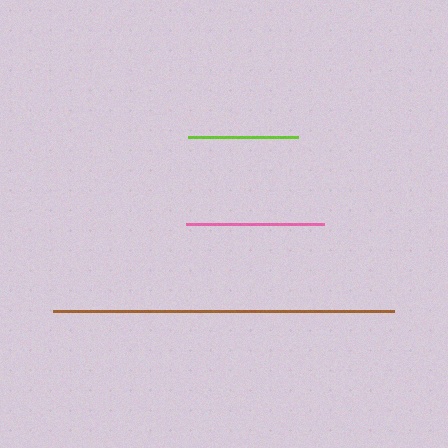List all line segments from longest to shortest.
From longest to shortest: brown, pink, lime.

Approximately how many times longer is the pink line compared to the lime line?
The pink line is approximately 1.3 times the length of the lime line.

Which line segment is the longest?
The brown line is the longest at approximately 340 pixels.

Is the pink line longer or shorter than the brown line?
The brown line is longer than the pink line.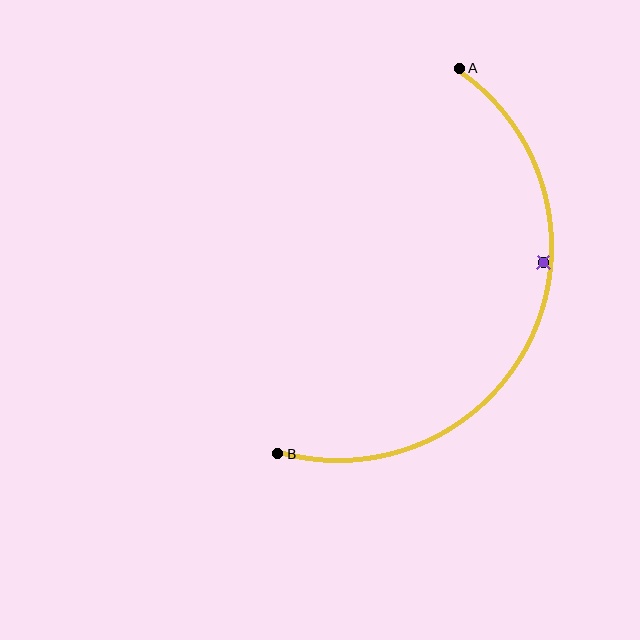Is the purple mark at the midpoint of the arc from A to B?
No — the purple mark does not lie on the arc at all. It sits slightly inside the curve.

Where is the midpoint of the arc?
The arc midpoint is the point on the curve farthest from the straight line joining A and B. It sits to the right of that line.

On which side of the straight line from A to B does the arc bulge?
The arc bulges to the right of the straight line connecting A and B.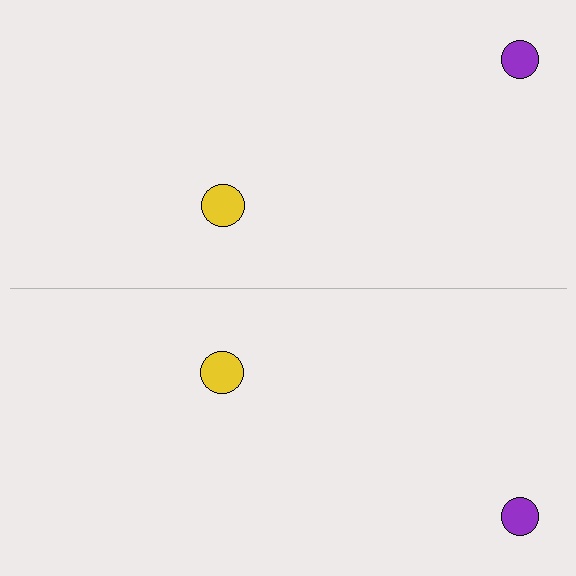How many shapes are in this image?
There are 4 shapes in this image.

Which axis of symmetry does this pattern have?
The pattern has a horizontal axis of symmetry running through the center of the image.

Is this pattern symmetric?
Yes, this pattern has bilateral (reflection) symmetry.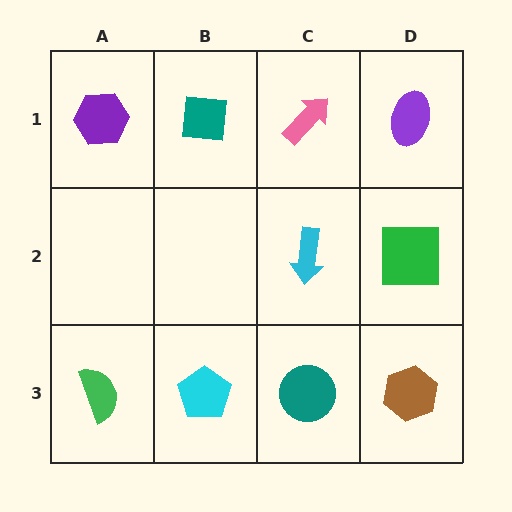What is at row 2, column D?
A green square.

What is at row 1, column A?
A purple hexagon.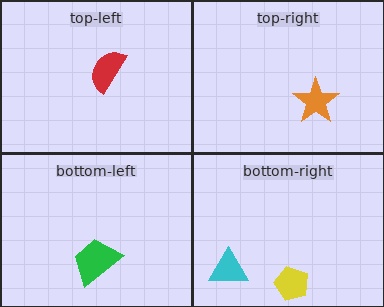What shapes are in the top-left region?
The red semicircle.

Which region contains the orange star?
The top-right region.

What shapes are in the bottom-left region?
The green trapezoid.